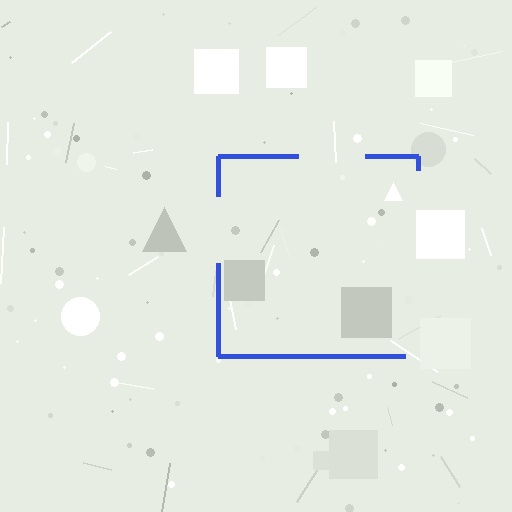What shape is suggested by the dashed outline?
The dashed outline suggests a square.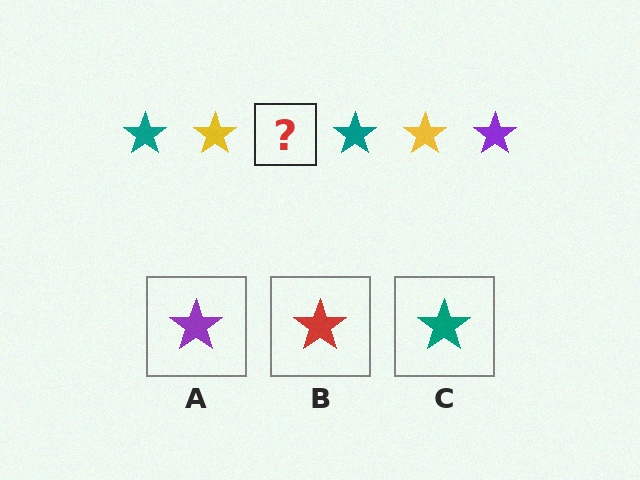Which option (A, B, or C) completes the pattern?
A.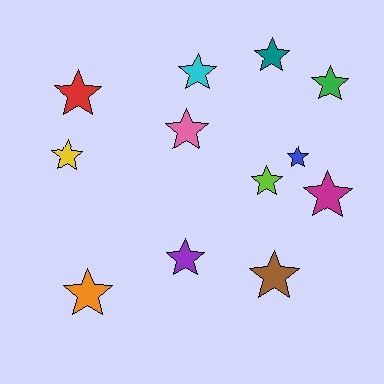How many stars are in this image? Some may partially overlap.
There are 12 stars.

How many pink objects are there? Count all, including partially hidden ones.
There is 1 pink object.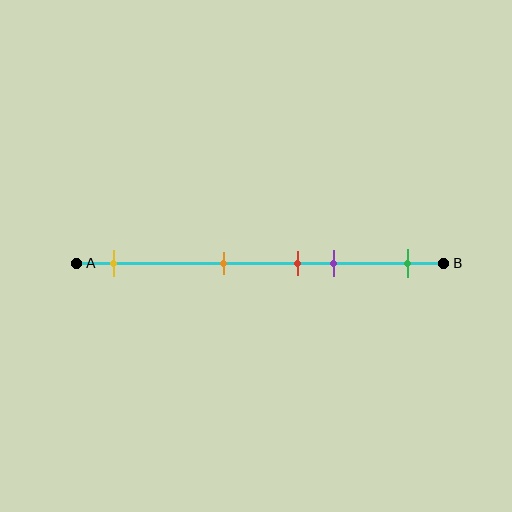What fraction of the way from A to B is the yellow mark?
The yellow mark is approximately 10% (0.1) of the way from A to B.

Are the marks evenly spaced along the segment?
No, the marks are not evenly spaced.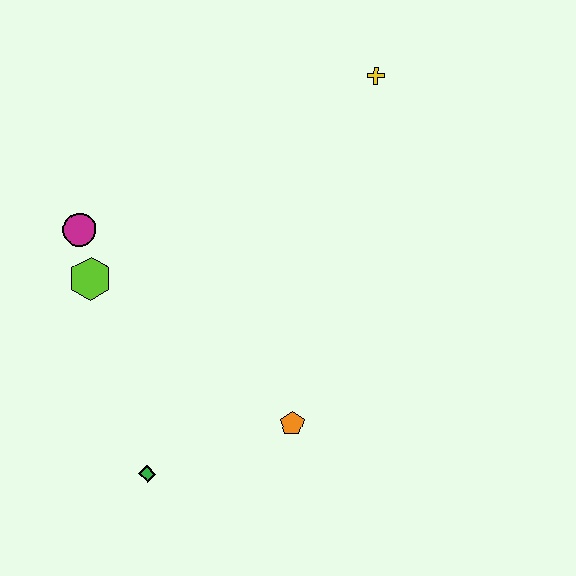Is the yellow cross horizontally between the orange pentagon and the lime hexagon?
No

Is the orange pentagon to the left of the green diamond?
No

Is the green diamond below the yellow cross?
Yes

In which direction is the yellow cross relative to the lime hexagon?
The yellow cross is to the right of the lime hexagon.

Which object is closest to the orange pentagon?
The green diamond is closest to the orange pentagon.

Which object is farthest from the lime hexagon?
The yellow cross is farthest from the lime hexagon.